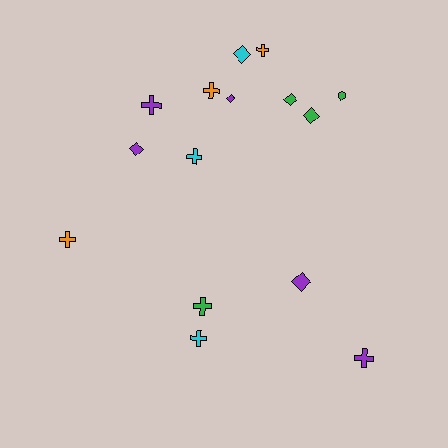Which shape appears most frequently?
Cross, with 8 objects.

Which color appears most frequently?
Purple, with 5 objects.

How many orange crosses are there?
There are 3 orange crosses.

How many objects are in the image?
There are 15 objects.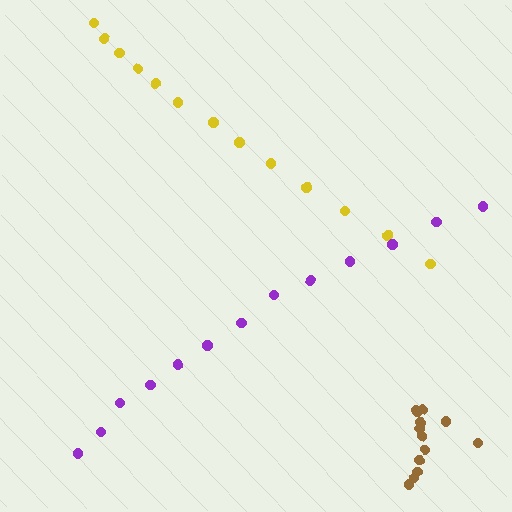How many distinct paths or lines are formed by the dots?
There are 3 distinct paths.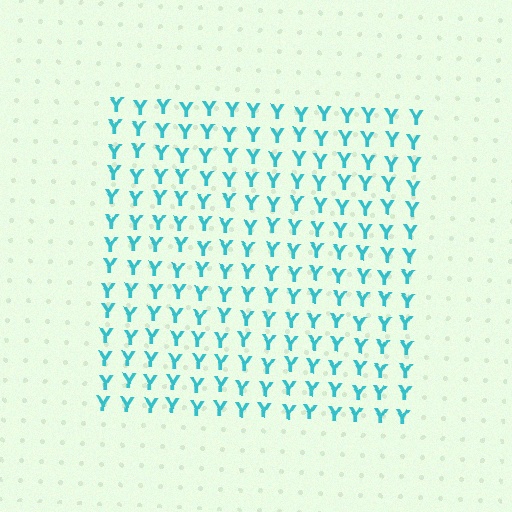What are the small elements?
The small elements are letter Y's.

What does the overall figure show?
The overall figure shows a square.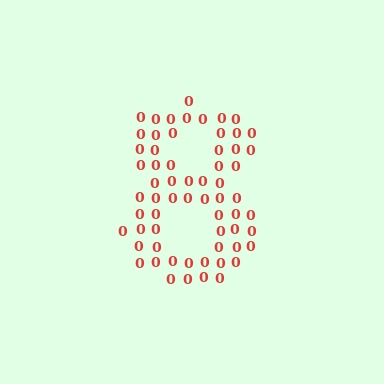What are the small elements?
The small elements are digit 0's.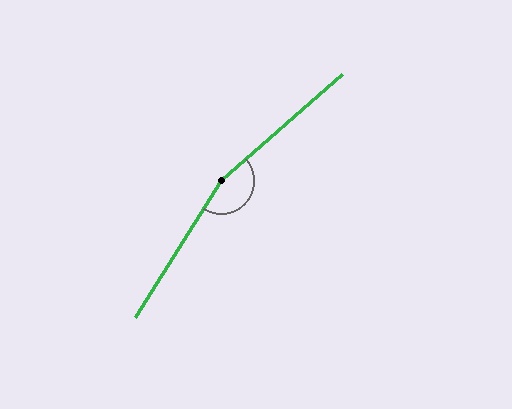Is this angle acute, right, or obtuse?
It is obtuse.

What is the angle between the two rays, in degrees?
Approximately 163 degrees.